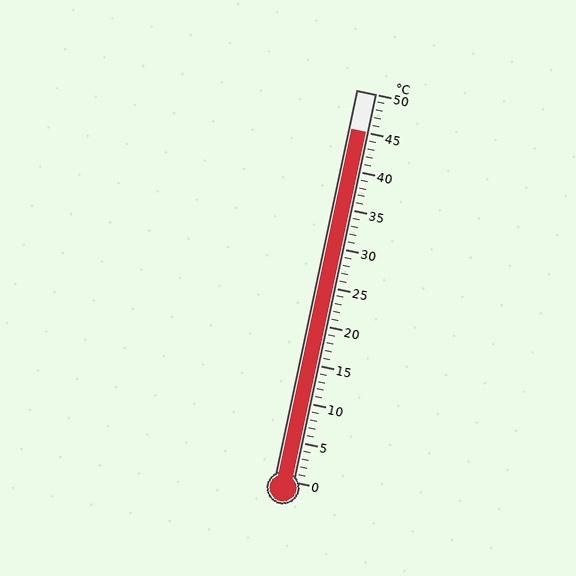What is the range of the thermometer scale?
The thermometer scale ranges from 0°C to 50°C.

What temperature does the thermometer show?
The thermometer shows approximately 45°C.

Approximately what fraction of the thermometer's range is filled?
The thermometer is filled to approximately 90% of its range.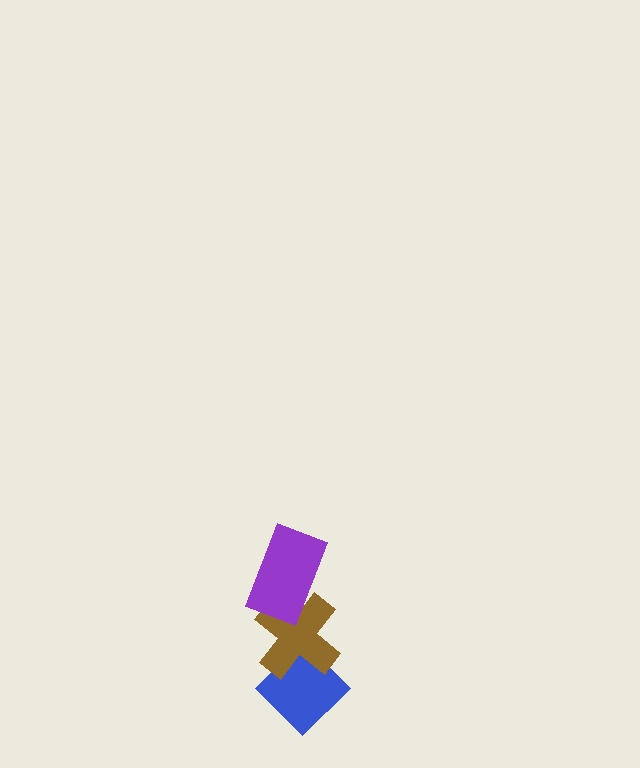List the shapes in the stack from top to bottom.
From top to bottom: the purple rectangle, the brown cross, the blue diamond.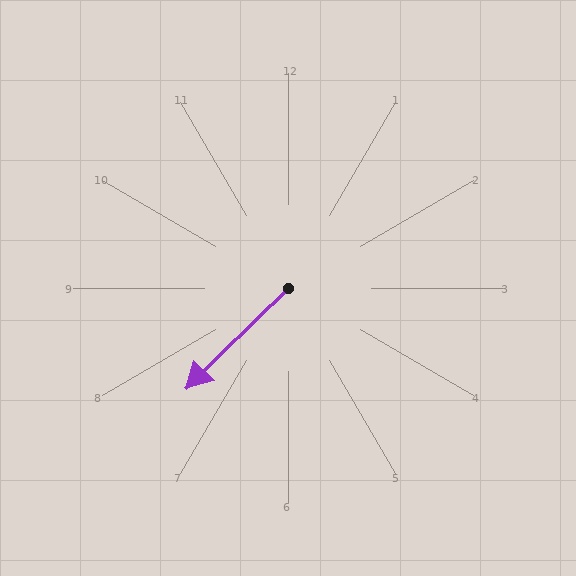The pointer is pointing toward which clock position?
Roughly 8 o'clock.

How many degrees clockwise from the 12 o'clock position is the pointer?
Approximately 225 degrees.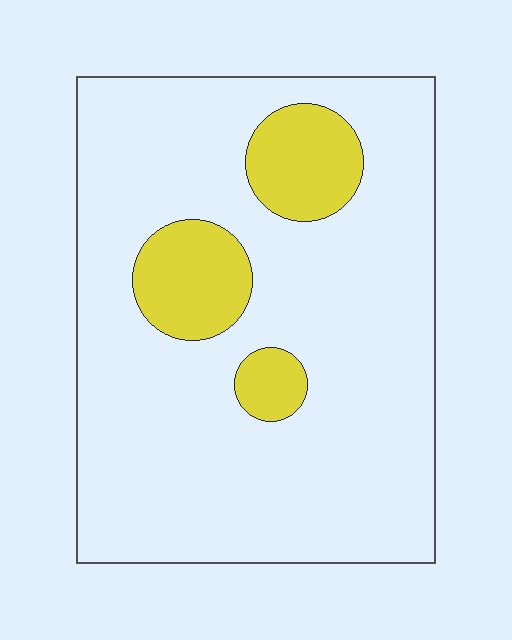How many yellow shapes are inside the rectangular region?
3.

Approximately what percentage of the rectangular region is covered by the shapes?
Approximately 15%.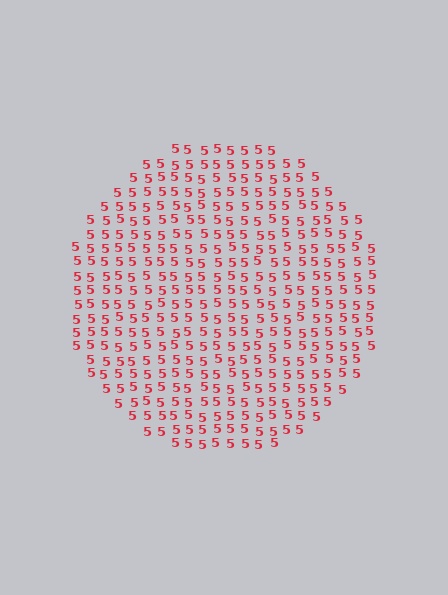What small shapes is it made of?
It is made of small digit 5's.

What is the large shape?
The large shape is a circle.